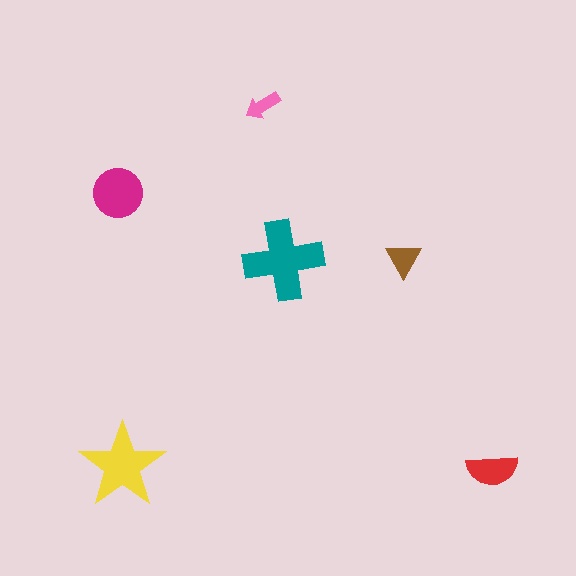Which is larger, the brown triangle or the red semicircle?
The red semicircle.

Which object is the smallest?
The pink arrow.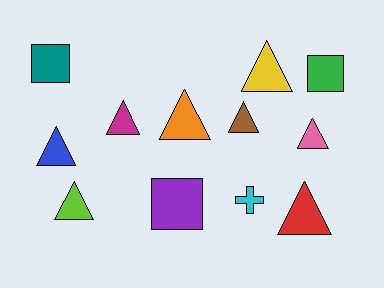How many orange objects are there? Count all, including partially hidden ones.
There is 1 orange object.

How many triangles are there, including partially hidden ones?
There are 8 triangles.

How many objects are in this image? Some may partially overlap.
There are 12 objects.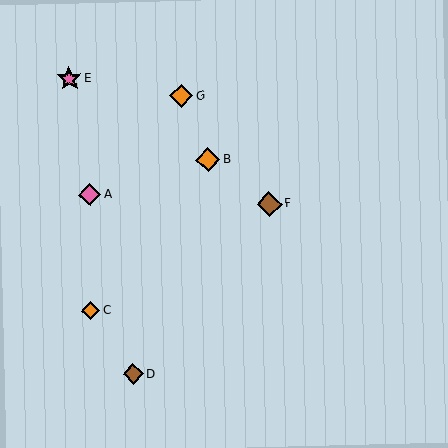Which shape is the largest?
The brown diamond (labeled F) is the largest.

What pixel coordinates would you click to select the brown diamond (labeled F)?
Click at (269, 204) to select the brown diamond F.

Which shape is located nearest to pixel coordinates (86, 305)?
The orange diamond (labeled C) at (91, 311) is nearest to that location.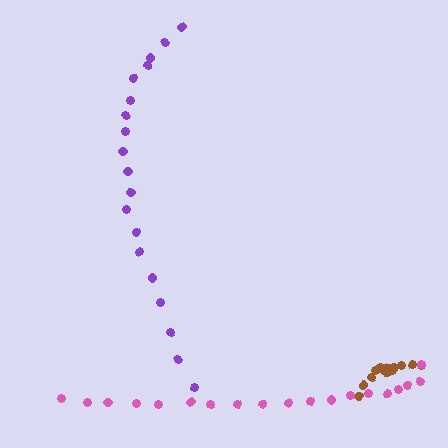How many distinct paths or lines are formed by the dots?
There are 3 distinct paths.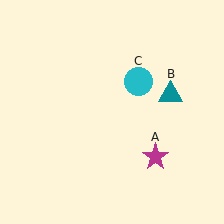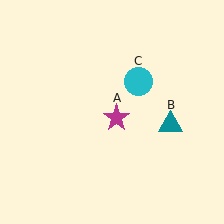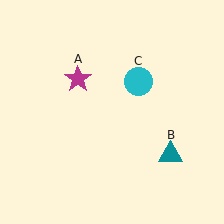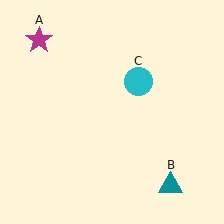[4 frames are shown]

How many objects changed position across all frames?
2 objects changed position: magenta star (object A), teal triangle (object B).